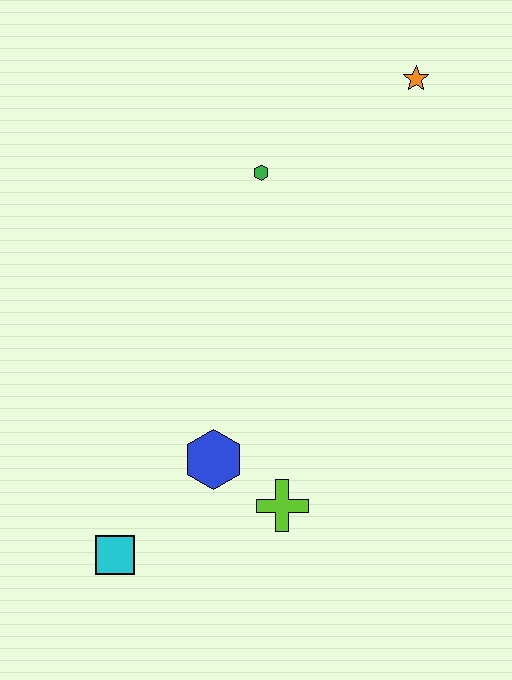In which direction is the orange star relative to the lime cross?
The orange star is above the lime cross.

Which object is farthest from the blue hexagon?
The orange star is farthest from the blue hexagon.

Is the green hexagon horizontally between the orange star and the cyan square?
Yes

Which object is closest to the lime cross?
The blue hexagon is closest to the lime cross.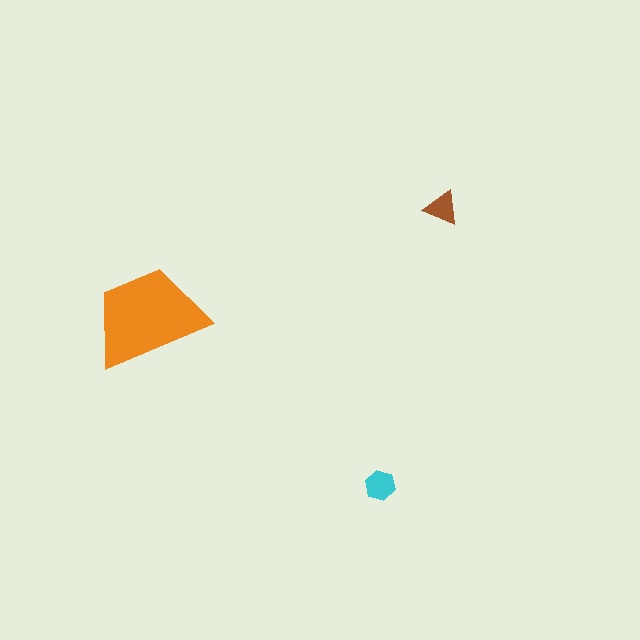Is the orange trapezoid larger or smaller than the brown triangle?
Larger.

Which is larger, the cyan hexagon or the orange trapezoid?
The orange trapezoid.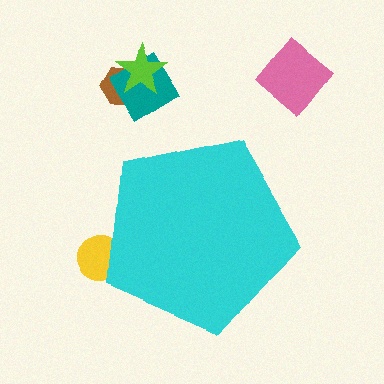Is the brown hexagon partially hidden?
No, the brown hexagon is fully visible.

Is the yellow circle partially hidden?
Yes, the yellow circle is partially hidden behind the cyan pentagon.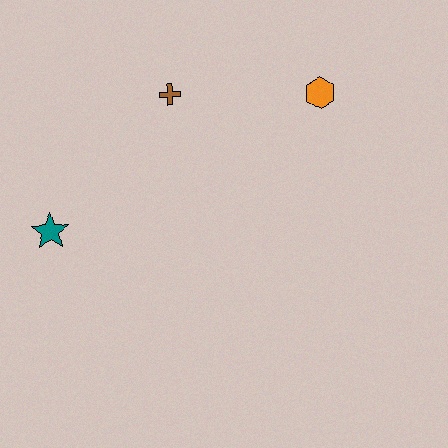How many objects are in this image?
There are 3 objects.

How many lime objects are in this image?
There are no lime objects.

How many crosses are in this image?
There is 1 cross.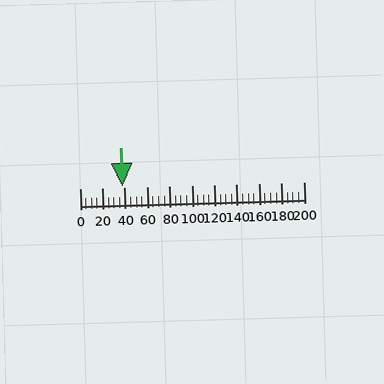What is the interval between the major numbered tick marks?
The major tick marks are spaced 20 units apart.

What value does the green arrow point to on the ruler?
The green arrow points to approximately 38.